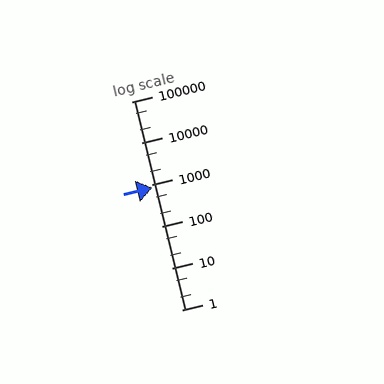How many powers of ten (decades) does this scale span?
The scale spans 5 decades, from 1 to 100000.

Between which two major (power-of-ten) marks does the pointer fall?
The pointer is between 100 and 1000.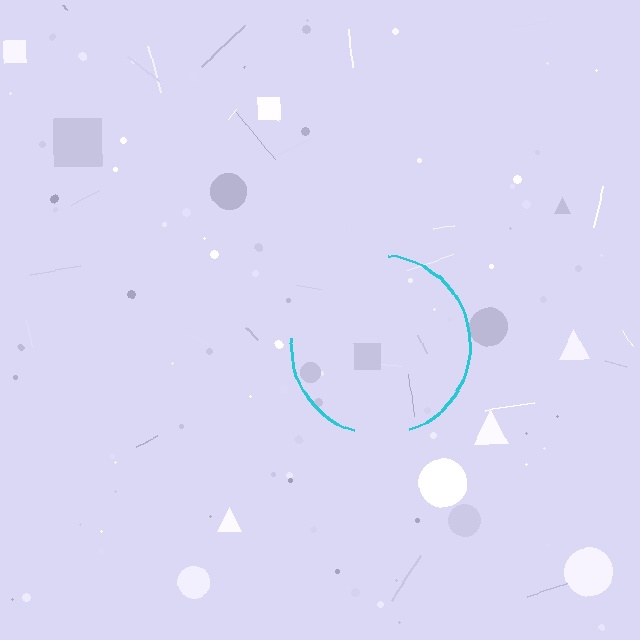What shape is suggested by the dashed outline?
The dashed outline suggests a circle.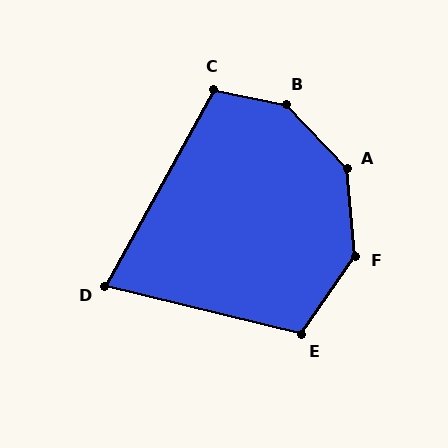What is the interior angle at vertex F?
Approximately 140 degrees (obtuse).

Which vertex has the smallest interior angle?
D, at approximately 75 degrees.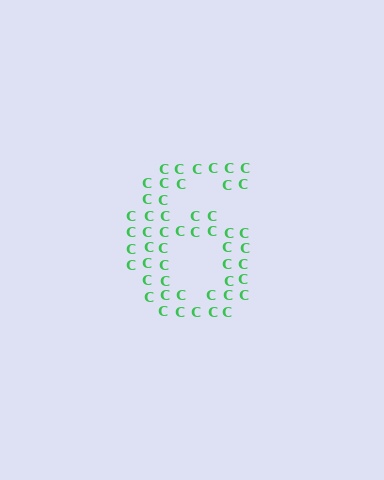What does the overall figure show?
The overall figure shows the digit 6.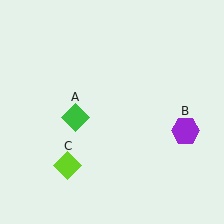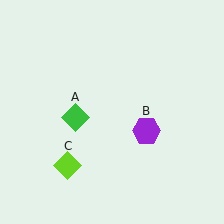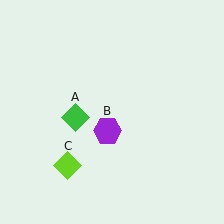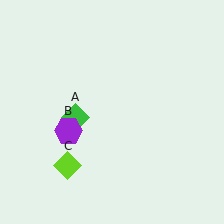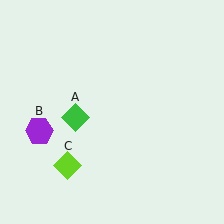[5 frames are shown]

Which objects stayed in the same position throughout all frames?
Green diamond (object A) and lime diamond (object C) remained stationary.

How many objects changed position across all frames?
1 object changed position: purple hexagon (object B).